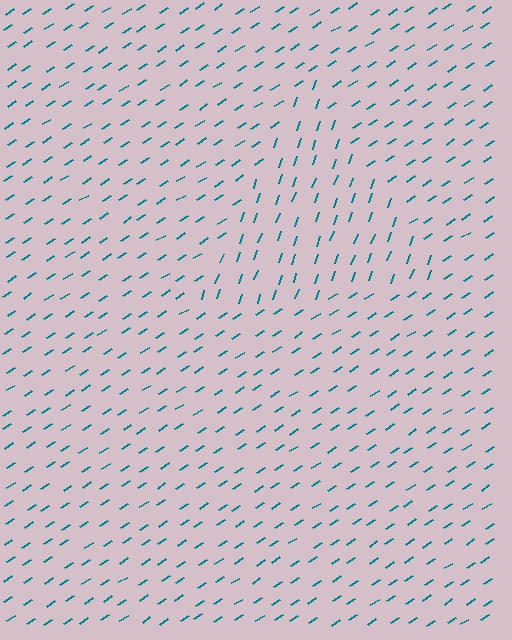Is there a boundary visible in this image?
Yes, there is a texture boundary formed by a change in line orientation.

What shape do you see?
I see a triangle.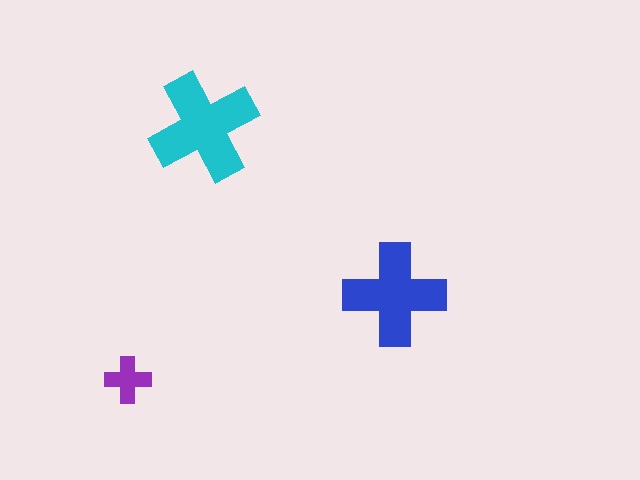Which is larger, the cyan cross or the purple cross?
The cyan one.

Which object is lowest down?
The purple cross is bottommost.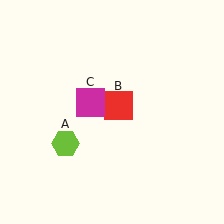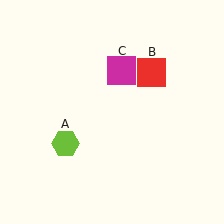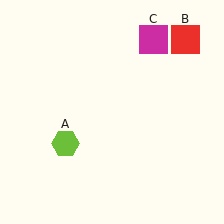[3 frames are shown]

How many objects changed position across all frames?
2 objects changed position: red square (object B), magenta square (object C).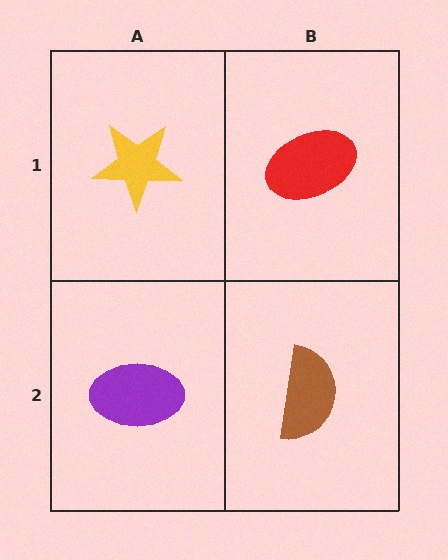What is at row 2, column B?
A brown semicircle.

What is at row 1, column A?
A yellow star.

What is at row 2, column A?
A purple ellipse.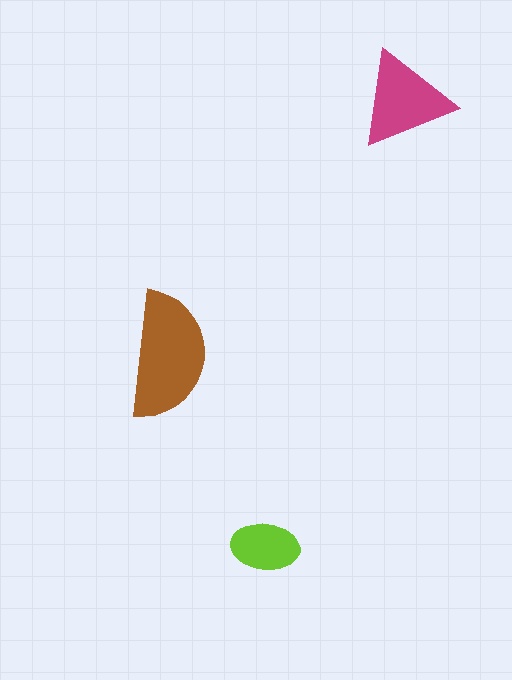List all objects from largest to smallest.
The brown semicircle, the magenta triangle, the lime ellipse.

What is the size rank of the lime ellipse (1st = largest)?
3rd.